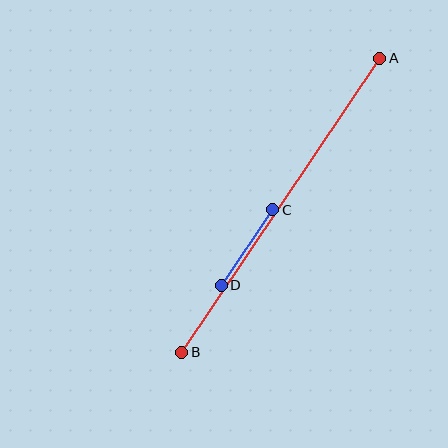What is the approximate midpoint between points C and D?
The midpoint is at approximately (247, 248) pixels.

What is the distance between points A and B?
The distance is approximately 355 pixels.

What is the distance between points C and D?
The distance is approximately 91 pixels.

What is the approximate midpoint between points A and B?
The midpoint is at approximately (281, 205) pixels.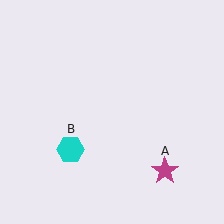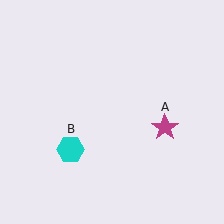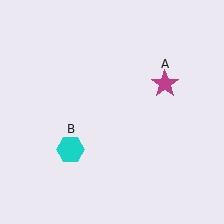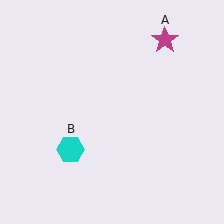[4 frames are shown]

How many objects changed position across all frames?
1 object changed position: magenta star (object A).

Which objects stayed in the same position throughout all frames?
Cyan hexagon (object B) remained stationary.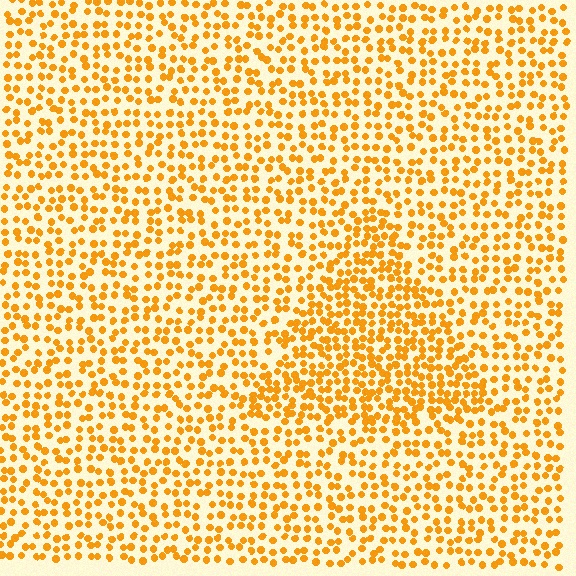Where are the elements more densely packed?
The elements are more densely packed inside the triangle boundary.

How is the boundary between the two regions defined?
The boundary is defined by a change in element density (approximately 1.6x ratio). All elements are the same color, size, and shape.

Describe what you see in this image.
The image contains small orange elements arranged at two different densities. A triangle-shaped region is visible where the elements are more densely packed than the surrounding area.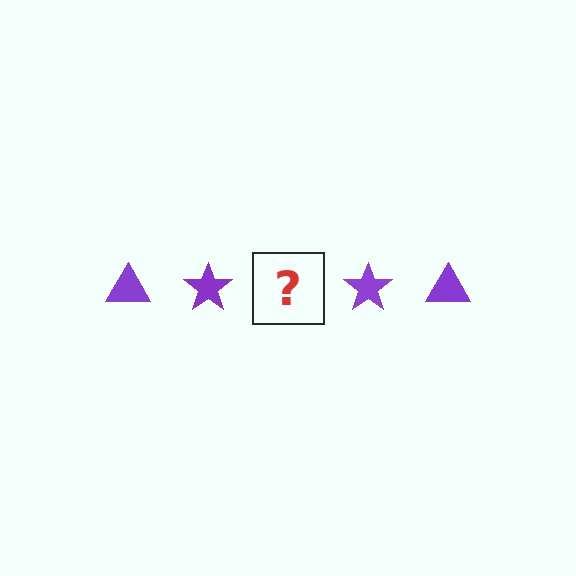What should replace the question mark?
The question mark should be replaced with a purple triangle.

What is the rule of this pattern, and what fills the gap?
The rule is that the pattern cycles through triangle, star shapes in purple. The gap should be filled with a purple triangle.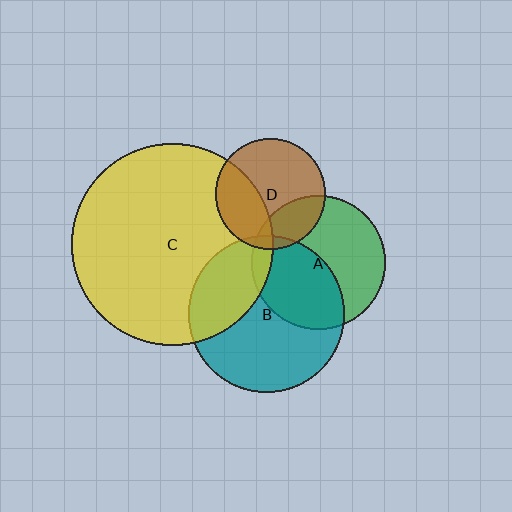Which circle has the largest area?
Circle C (yellow).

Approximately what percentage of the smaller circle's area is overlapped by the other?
Approximately 30%.